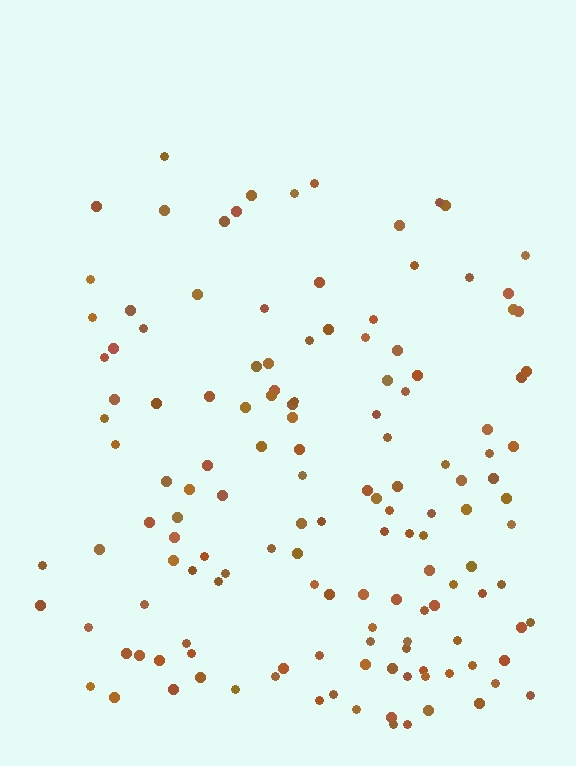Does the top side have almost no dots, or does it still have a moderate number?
Still a moderate number, just noticeably fewer than the bottom.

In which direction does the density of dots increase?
From top to bottom, with the bottom side densest.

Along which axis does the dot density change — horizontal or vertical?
Vertical.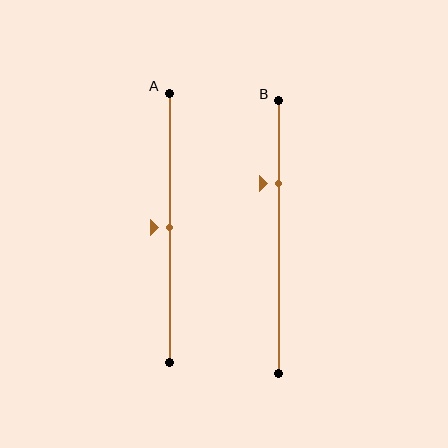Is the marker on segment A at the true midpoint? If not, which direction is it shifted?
Yes, the marker on segment A is at the true midpoint.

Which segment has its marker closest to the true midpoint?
Segment A has its marker closest to the true midpoint.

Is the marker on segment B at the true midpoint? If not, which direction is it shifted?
No, the marker on segment B is shifted upward by about 20% of the segment length.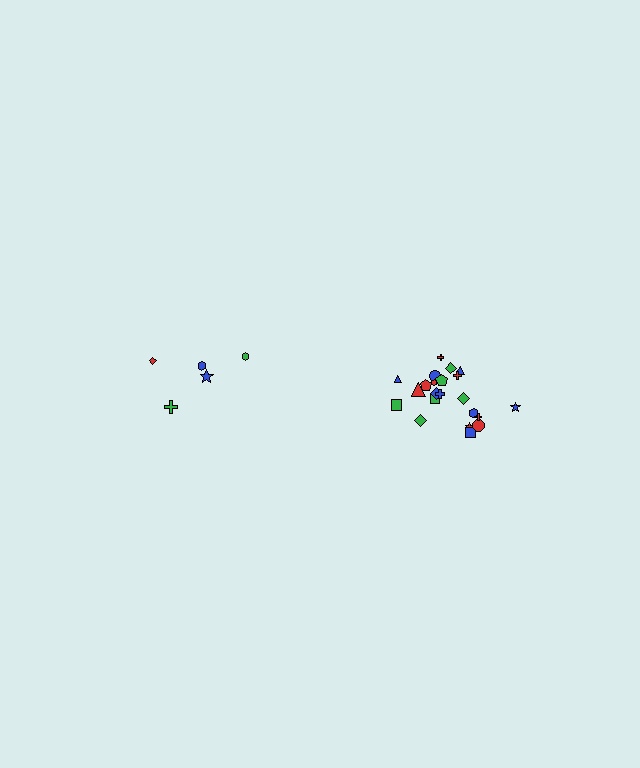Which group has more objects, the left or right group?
The right group.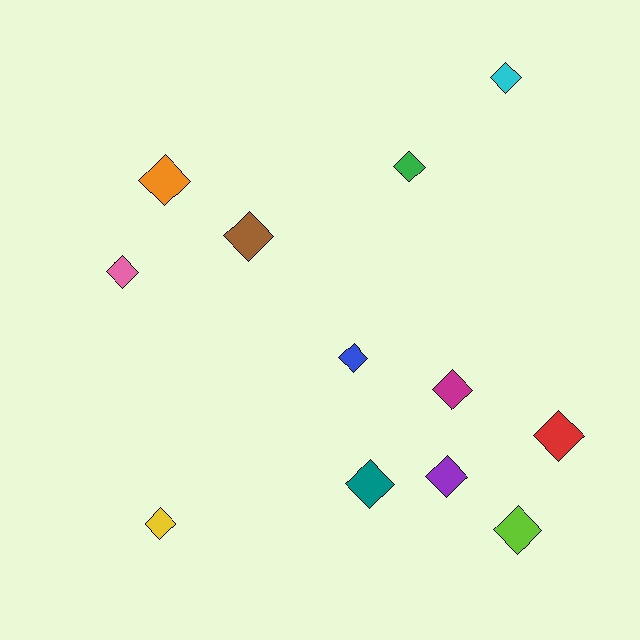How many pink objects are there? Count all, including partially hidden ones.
There is 1 pink object.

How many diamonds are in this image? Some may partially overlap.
There are 12 diamonds.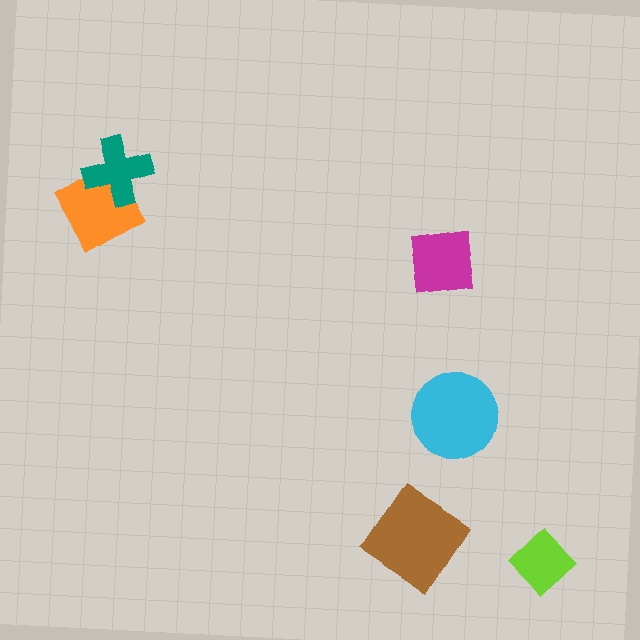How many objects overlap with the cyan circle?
0 objects overlap with the cyan circle.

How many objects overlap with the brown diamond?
0 objects overlap with the brown diamond.